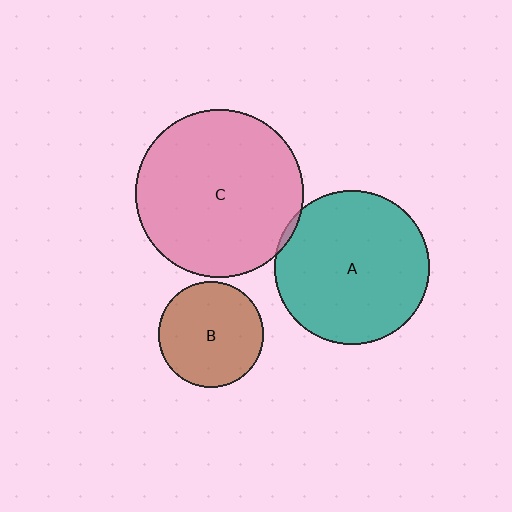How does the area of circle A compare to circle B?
Approximately 2.1 times.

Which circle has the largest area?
Circle C (pink).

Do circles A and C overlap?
Yes.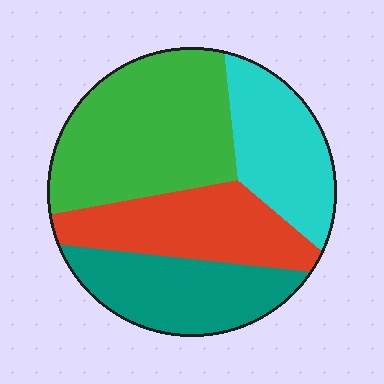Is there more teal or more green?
Green.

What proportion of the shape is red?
Red takes up about one quarter (1/4) of the shape.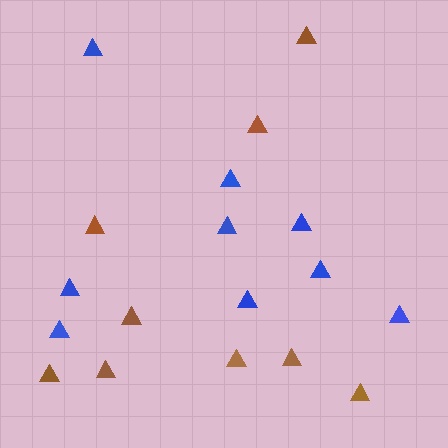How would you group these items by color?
There are 2 groups: one group of blue triangles (9) and one group of brown triangles (9).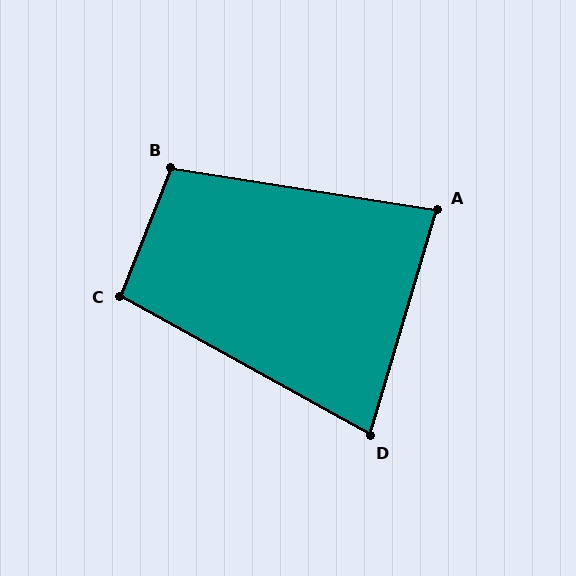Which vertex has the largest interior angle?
B, at approximately 102 degrees.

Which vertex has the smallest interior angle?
D, at approximately 78 degrees.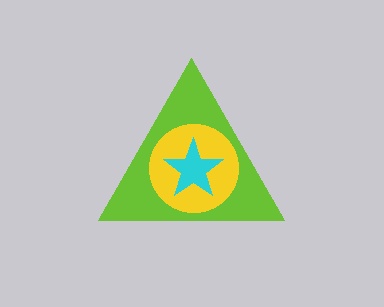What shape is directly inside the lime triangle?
The yellow circle.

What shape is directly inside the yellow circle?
The cyan star.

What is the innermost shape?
The cyan star.